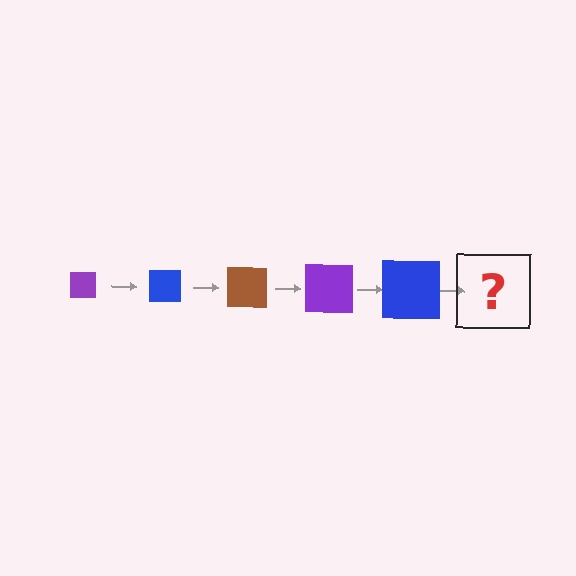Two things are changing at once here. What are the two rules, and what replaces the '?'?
The two rules are that the square grows larger each step and the color cycles through purple, blue, and brown. The '?' should be a brown square, larger than the previous one.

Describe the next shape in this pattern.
It should be a brown square, larger than the previous one.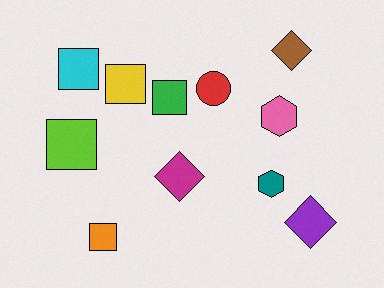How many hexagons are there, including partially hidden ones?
There are 2 hexagons.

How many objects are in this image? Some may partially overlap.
There are 11 objects.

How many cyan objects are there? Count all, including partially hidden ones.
There is 1 cyan object.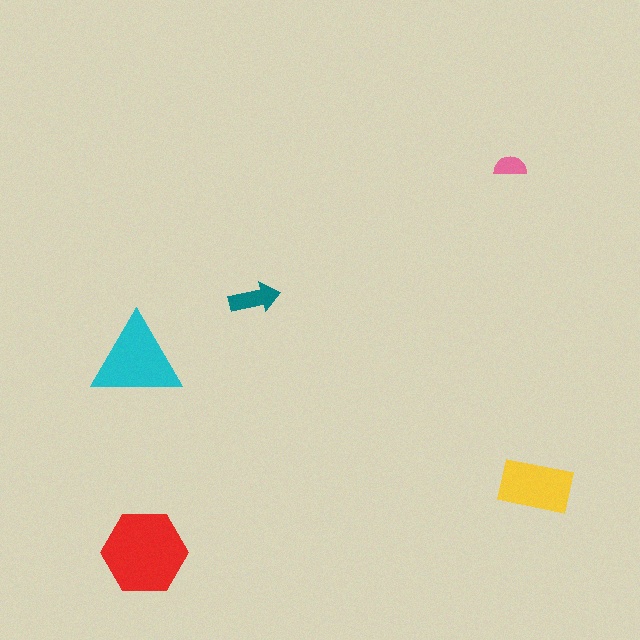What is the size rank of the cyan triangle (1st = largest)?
2nd.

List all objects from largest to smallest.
The red hexagon, the cyan triangle, the yellow rectangle, the teal arrow, the pink semicircle.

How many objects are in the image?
There are 5 objects in the image.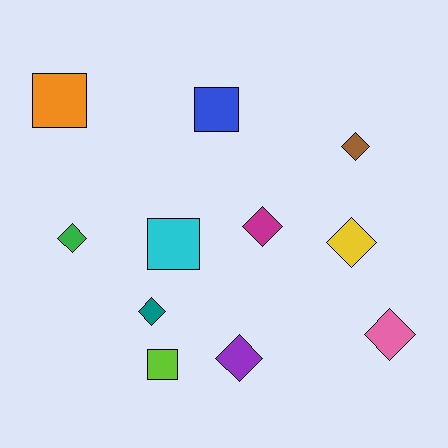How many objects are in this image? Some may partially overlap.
There are 11 objects.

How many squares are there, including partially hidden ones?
There are 4 squares.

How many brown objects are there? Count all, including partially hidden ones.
There is 1 brown object.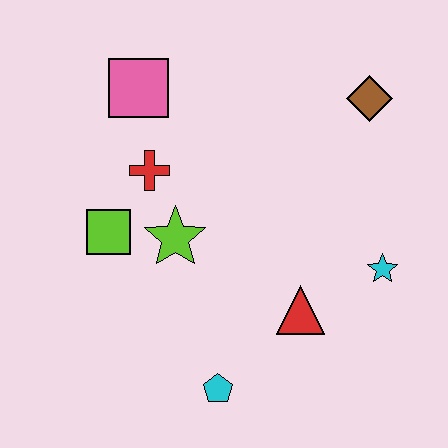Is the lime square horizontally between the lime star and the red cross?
No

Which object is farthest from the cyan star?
The pink square is farthest from the cyan star.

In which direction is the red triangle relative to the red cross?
The red triangle is to the right of the red cross.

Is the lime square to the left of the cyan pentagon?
Yes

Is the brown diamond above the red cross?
Yes